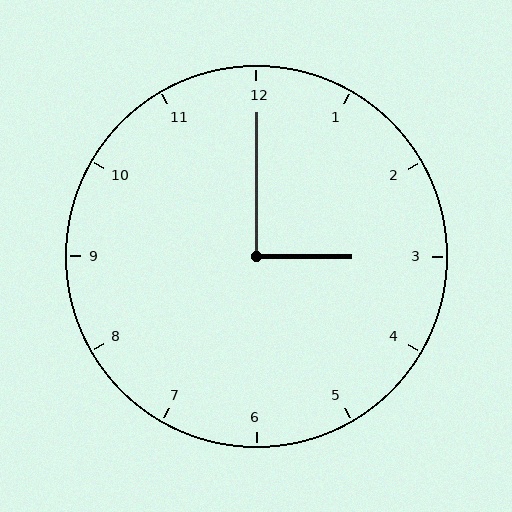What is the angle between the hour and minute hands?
Approximately 90 degrees.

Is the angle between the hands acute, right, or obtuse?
It is right.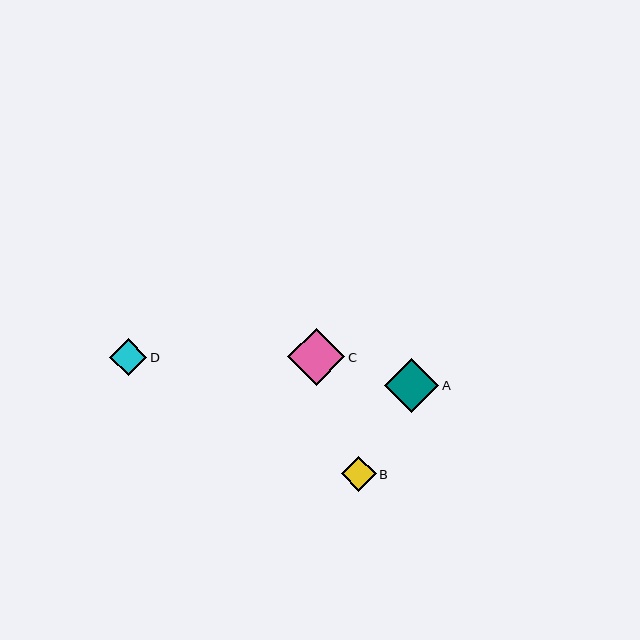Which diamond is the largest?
Diamond C is the largest with a size of approximately 57 pixels.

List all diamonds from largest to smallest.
From largest to smallest: C, A, D, B.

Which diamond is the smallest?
Diamond B is the smallest with a size of approximately 35 pixels.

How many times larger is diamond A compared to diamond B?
Diamond A is approximately 1.5 times the size of diamond B.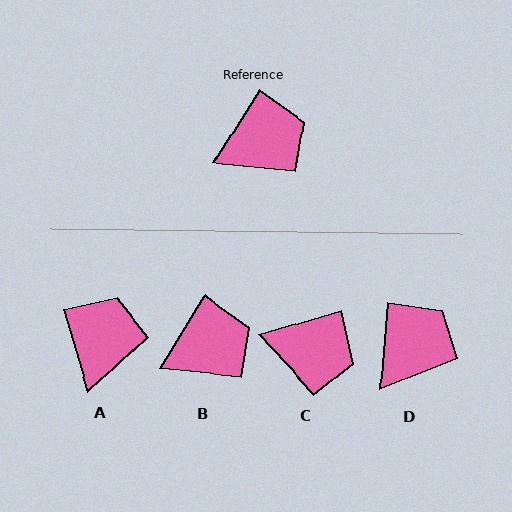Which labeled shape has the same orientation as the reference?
B.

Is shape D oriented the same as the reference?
No, it is off by about 27 degrees.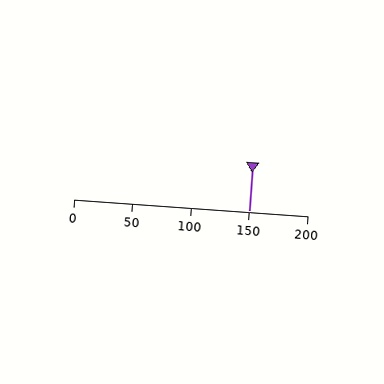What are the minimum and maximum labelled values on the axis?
The axis runs from 0 to 200.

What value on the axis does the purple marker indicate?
The marker indicates approximately 150.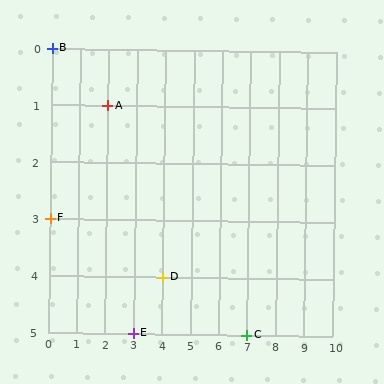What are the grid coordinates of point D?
Point D is at grid coordinates (4, 4).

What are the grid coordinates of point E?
Point E is at grid coordinates (3, 5).